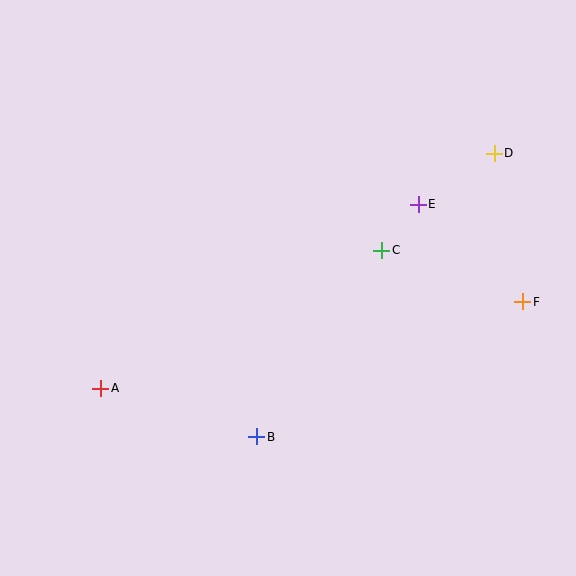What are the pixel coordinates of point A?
Point A is at (101, 388).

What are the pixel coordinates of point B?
Point B is at (256, 437).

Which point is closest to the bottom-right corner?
Point F is closest to the bottom-right corner.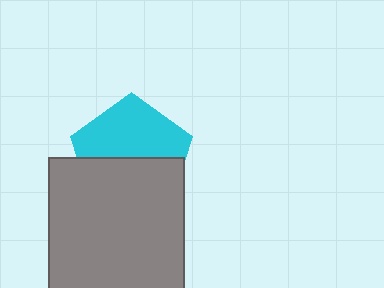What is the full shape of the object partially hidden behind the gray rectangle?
The partially hidden object is a cyan pentagon.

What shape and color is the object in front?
The object in front is a gray rectangle.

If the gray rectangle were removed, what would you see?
You would see the complete cyan pentagon.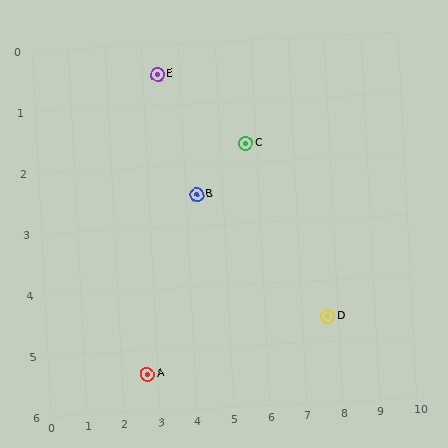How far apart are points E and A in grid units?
Points E and A are about 4.9 grid units apart.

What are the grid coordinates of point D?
Point D is at approximately (7.7, 4.6).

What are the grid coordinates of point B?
Point B is at approximately (4.3, 2.5).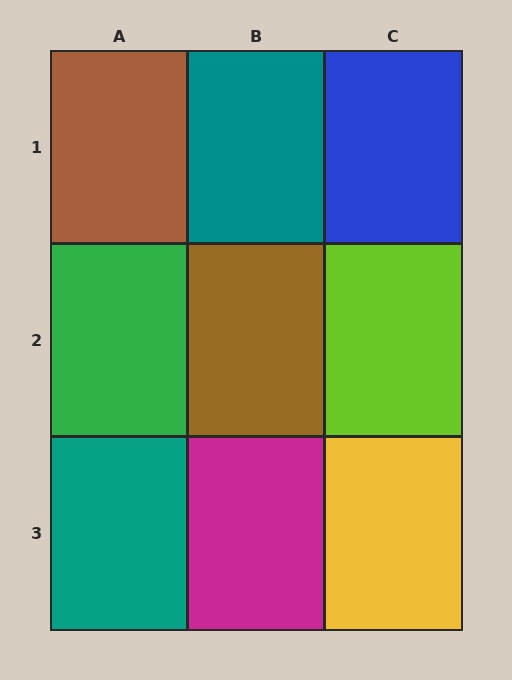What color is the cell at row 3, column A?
Teal.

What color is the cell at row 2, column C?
Lime.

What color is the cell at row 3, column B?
Magenta.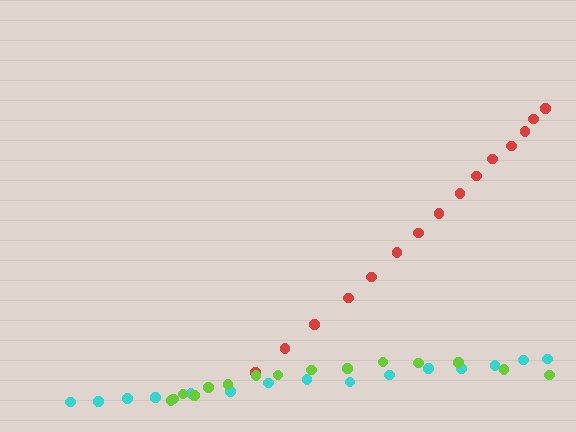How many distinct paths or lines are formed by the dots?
There are 3 distinct paths.